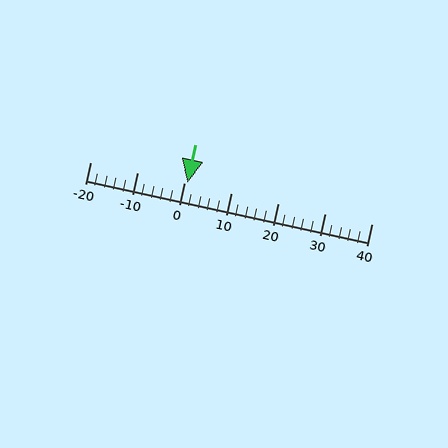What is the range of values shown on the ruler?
The ruler shows values from -20 to 40.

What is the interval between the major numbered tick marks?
The major tick marks are spaced 10 units apart.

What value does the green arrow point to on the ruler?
The green arrow points to approximately 1.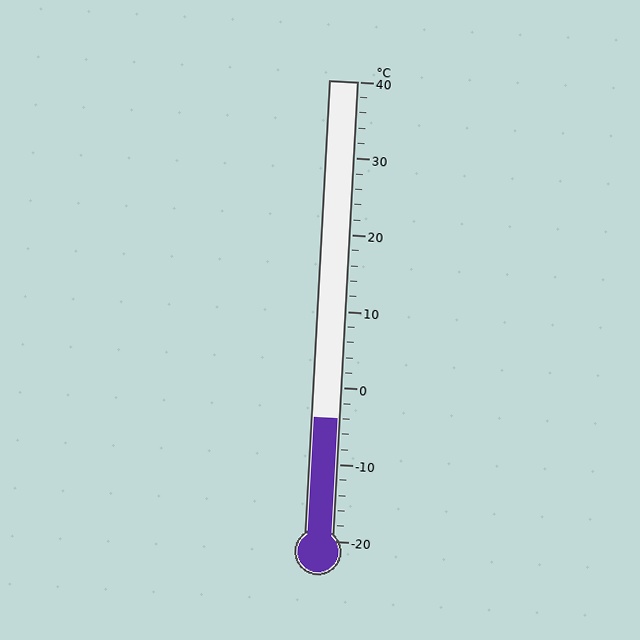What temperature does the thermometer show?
The thermometer shows approximately -4°C.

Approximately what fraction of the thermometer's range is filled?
The thermometer is filled to approximately 25% of its range.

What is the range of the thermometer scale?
The thermometer scale ranges from -20°C to 40°C.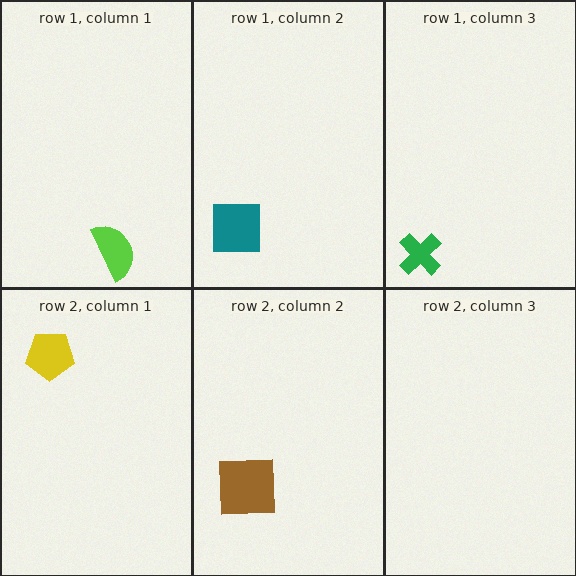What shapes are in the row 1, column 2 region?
The teal square.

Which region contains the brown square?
The row 2, column 2 region.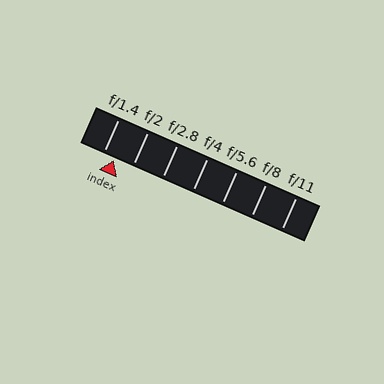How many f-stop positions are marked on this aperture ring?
There are 7 f-stop positions marked.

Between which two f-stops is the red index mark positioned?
The index mark is between f/1.4 and f/2.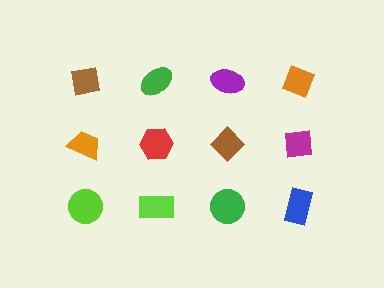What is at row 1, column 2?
A green ellipse.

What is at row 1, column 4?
An orange diamond.